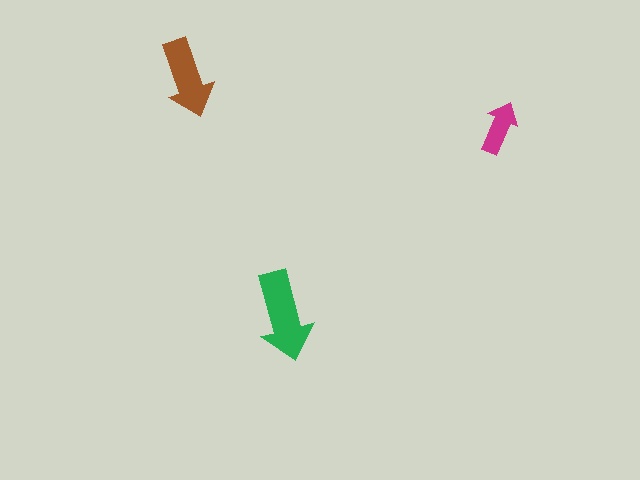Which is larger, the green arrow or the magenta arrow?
The green one.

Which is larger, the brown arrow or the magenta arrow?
The brown one.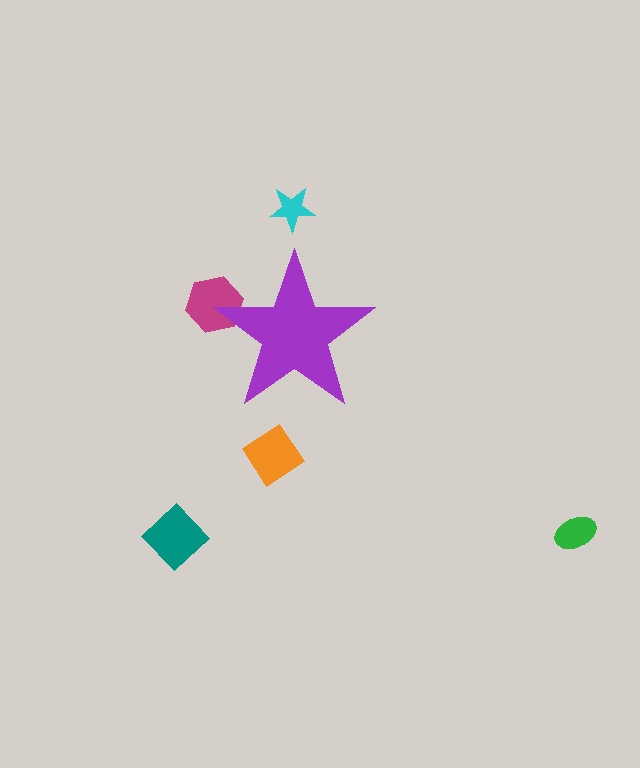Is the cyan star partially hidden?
No, the cyan star is fully visible.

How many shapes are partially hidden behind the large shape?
1 shape is partially hidden.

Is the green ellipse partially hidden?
No, the green ellipse is fully visible.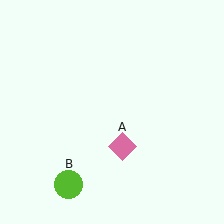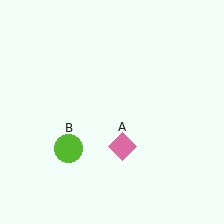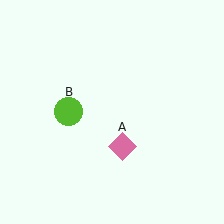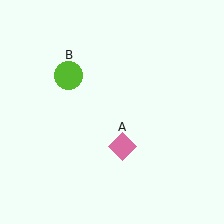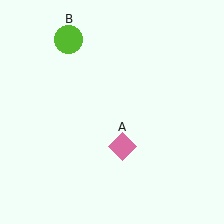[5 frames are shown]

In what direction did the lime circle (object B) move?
The lime circle (object B) moved up.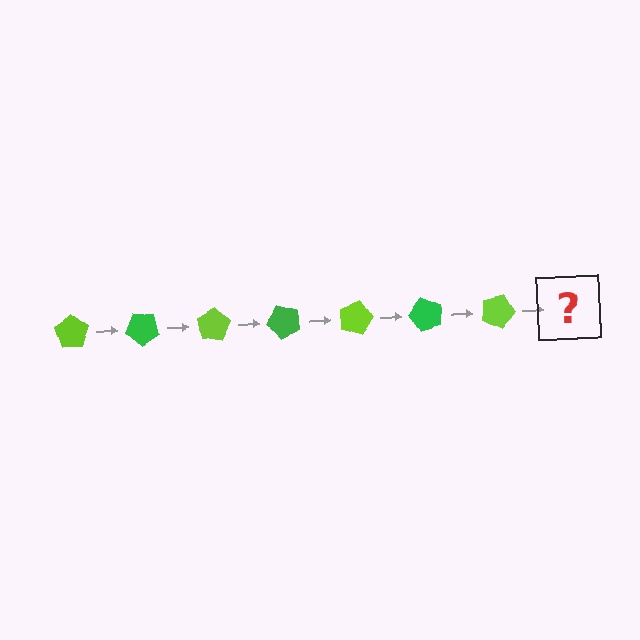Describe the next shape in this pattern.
It should be a green pentagon, rotated 280 degrees from the start.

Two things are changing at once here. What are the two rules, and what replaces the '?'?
The two rules are that it rotates 40 degrees each step and the color cycles through lime and green. The '?' should be a green pentagon, rotated 280 degrees from the start.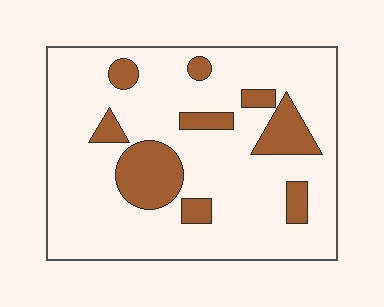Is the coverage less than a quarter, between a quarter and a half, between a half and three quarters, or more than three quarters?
Less than a quarter.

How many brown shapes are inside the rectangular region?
9.